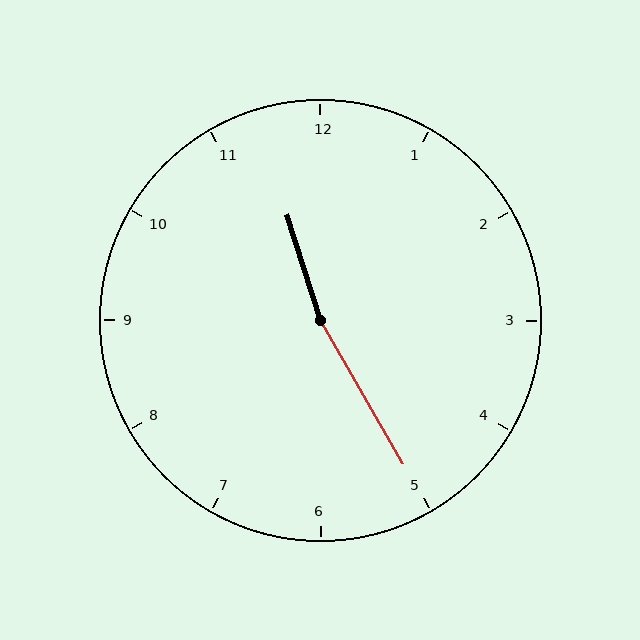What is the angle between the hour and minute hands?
Approximately 168 degrees.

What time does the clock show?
11:25.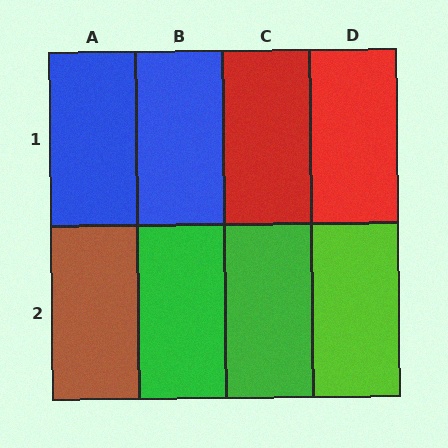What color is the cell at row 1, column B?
Blue.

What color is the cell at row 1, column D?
Red.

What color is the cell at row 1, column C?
Red.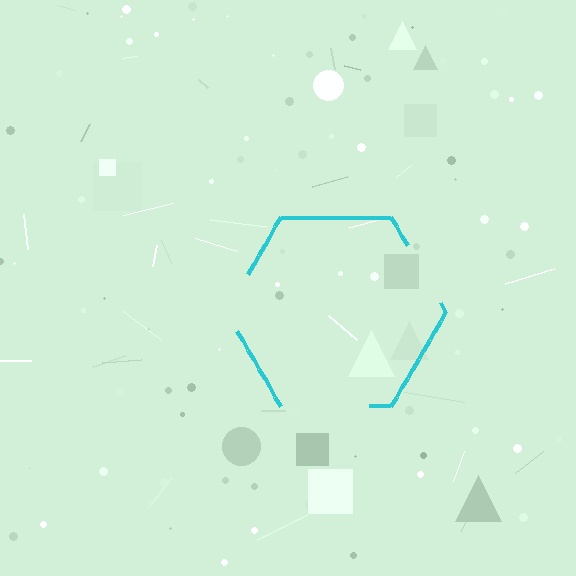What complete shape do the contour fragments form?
The contour fragments form a hexagon.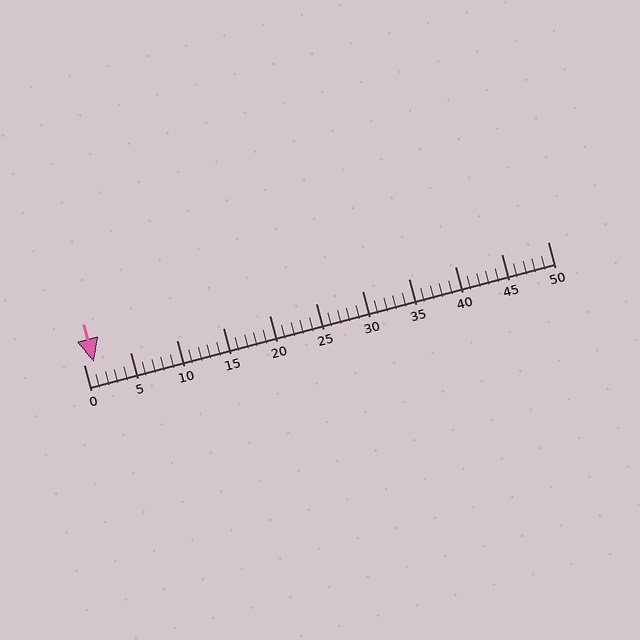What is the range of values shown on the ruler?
The ruler shows values from 0 to 50.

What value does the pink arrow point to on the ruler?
The pink arrow points to approximately 1.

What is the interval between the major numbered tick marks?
The major tick marks are spaced 5 units apart.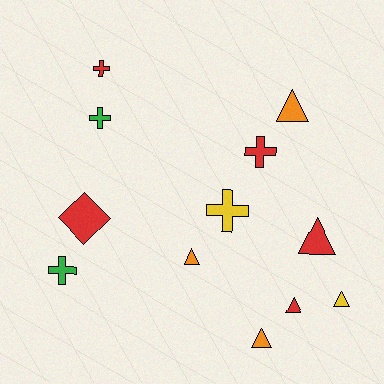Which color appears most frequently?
Red, with 5 objects.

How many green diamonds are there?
There are no green diamonds.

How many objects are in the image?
There are 12 objects.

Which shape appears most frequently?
Triangle, with 6 objects.